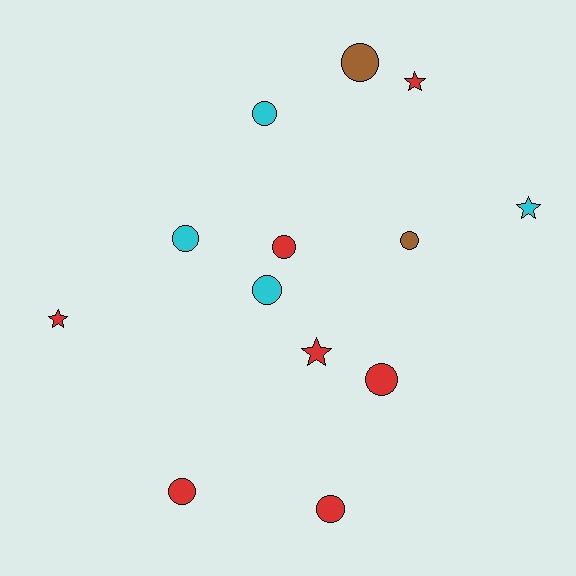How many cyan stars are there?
There is 1 cyan star.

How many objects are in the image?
There are 13 objects.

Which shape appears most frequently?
Circle, with 9 objects.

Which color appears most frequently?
Red, with 7 objects.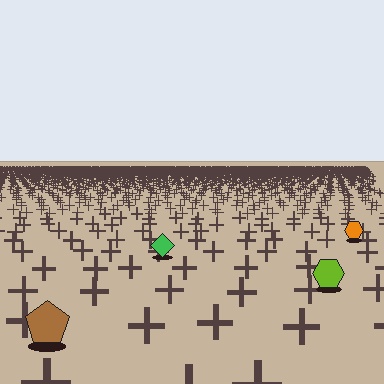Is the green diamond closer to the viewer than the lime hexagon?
No. The lime hexagon is closer — you can tell from the texture gradient: the ground texture is coarser near it.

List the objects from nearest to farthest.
From nearest to farthest: the brown pentagon, the lime hexagon, the green diamond, the orange hexagon.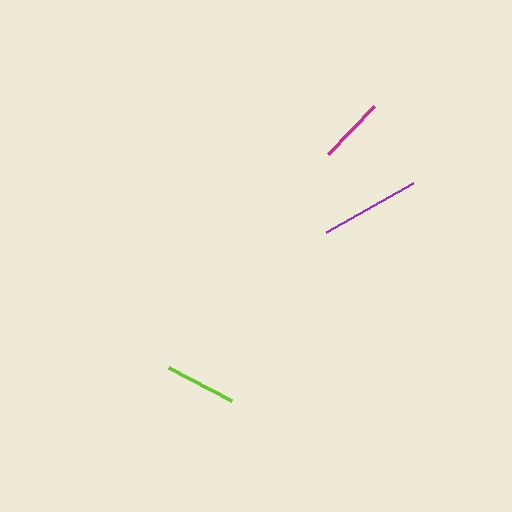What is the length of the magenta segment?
The magenta segment is approximately 66 pixels long.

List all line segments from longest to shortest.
From longest to shortest: purple, lime, magenta.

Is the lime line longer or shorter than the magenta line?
The lime line is longer than the magenta line.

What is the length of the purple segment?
The purple segment is approximately 99 pixels long.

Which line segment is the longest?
The purple line is the longest at approximately 99 pixels.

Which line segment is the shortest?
The magenta line is the shortest at approximately 66 pixels.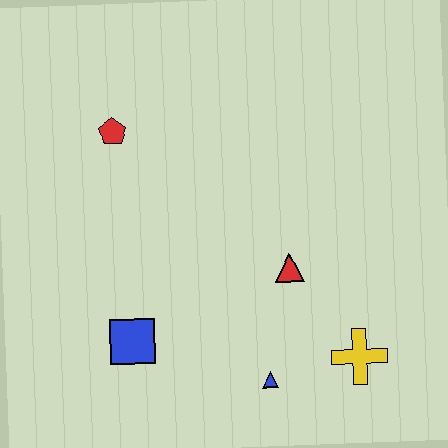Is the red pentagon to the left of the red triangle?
Yes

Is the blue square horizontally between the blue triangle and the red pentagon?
Yes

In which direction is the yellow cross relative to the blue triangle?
The yellow cross is to the right of the blue triangle.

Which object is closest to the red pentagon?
The blue square is closest to the red pentagon.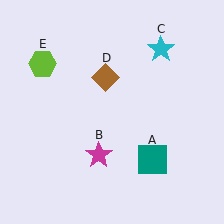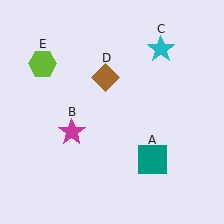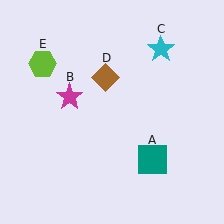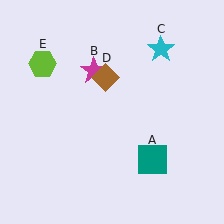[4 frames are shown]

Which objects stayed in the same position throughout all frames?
Teal square (object A) and cyan star (object C) and brown diamond (object D) and lime hexagon (object E) remained stationary.